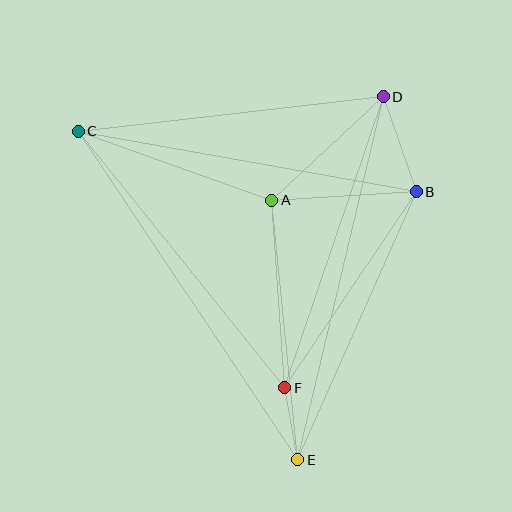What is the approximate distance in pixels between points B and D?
The distance between B and D is approximately 101 pixels.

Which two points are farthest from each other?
Points C and E are farthest from each other.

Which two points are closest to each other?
Points E and F are closest to each other.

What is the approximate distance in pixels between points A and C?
The distance between A and C is approximately 205 pixels.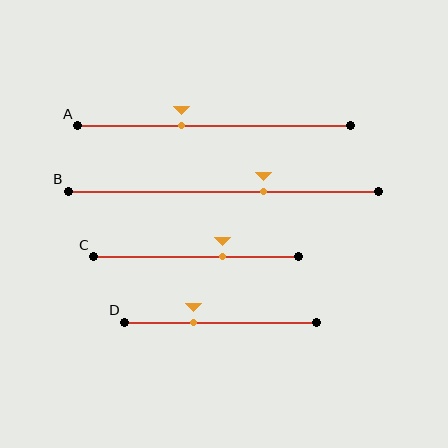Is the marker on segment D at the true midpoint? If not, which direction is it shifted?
No, the marker on segment D is shifted to the left by about 14% of the segment length.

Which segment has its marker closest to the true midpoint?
Segment A has its marker closest to the true midpoint.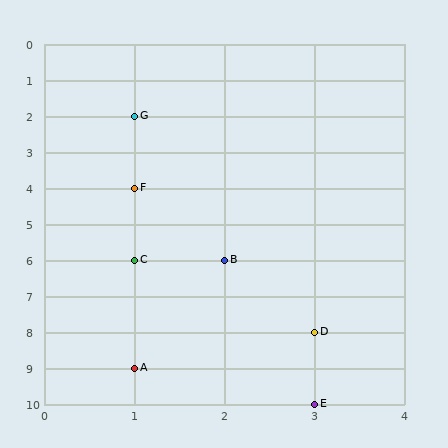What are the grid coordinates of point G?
Point G is at grid coordinates (1, 2).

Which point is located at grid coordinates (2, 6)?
Point B is at (2, 6).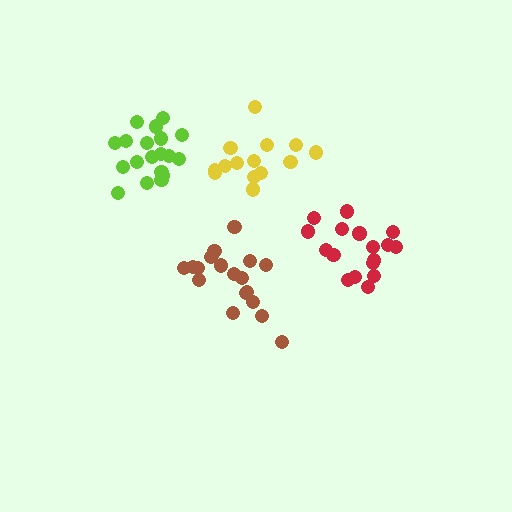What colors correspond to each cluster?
The clusters are colored: lime, yellow, red, brown.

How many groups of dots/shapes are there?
There are 4 groups.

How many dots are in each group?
Group 1: 19 dots, Group 2: 14 dots, Group 3: 17 dots, Group 4: 19 dots (69 total).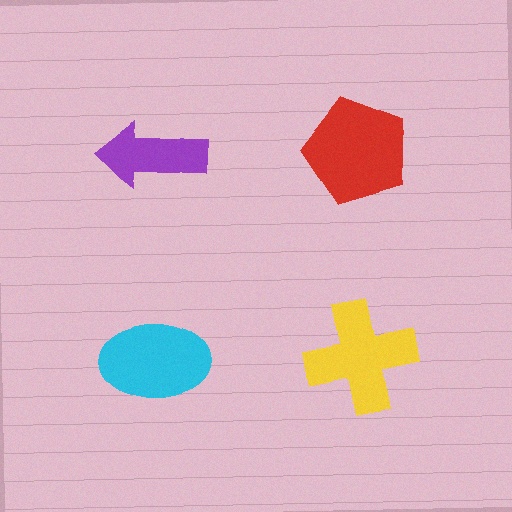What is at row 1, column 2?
A red pentagon.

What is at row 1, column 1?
A purple arrow.